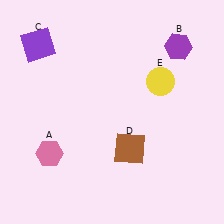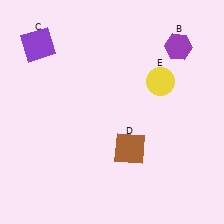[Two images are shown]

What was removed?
The pink hexagon (A) was removed in Image 2.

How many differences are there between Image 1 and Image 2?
There is 1 difference between the two images.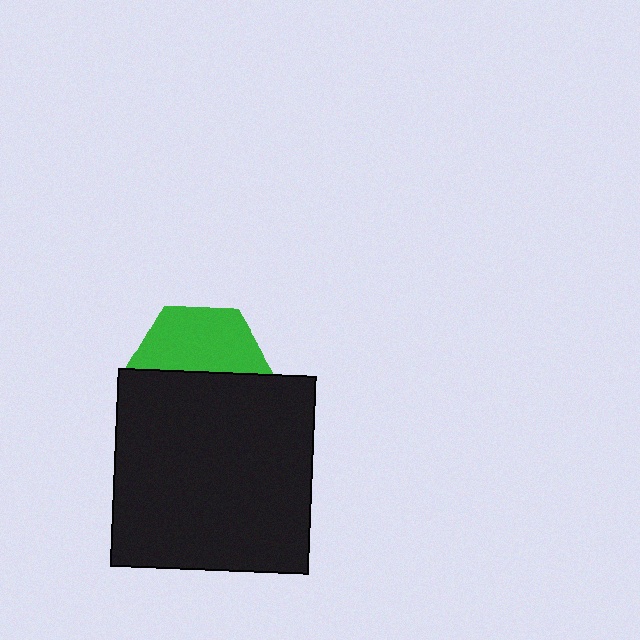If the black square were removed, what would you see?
You would see the complete green hexagon.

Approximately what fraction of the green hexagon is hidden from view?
Roughly 51% of the green hexagon is hidden behind the black square.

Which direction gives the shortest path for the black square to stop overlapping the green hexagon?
Moving down gives the shortest separation.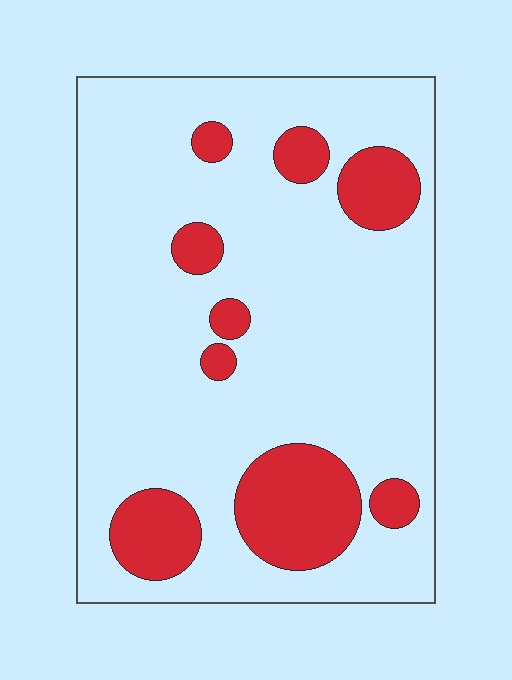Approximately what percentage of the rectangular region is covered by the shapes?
Approximately 20%.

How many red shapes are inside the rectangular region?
9.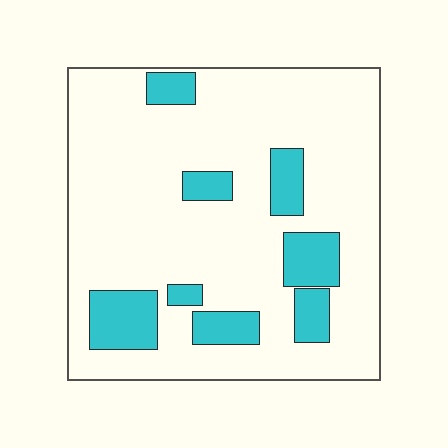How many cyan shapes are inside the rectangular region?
8.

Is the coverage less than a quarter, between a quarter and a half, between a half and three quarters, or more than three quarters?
Less than a quarter.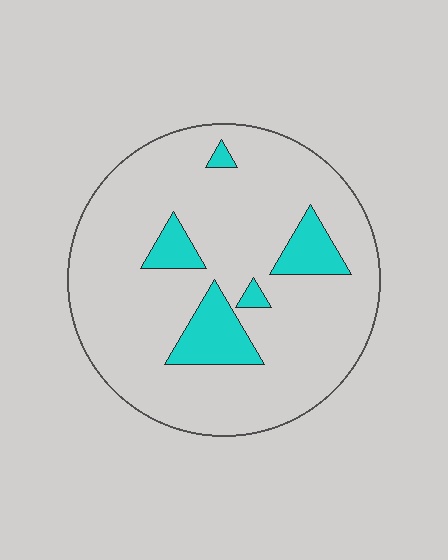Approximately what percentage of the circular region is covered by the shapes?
Approximately 15%.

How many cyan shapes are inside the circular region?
5.